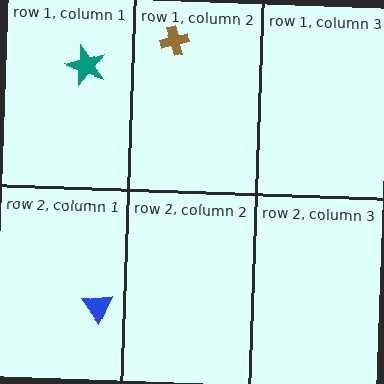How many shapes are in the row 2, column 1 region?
1.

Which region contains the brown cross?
The row 1, column 2 region.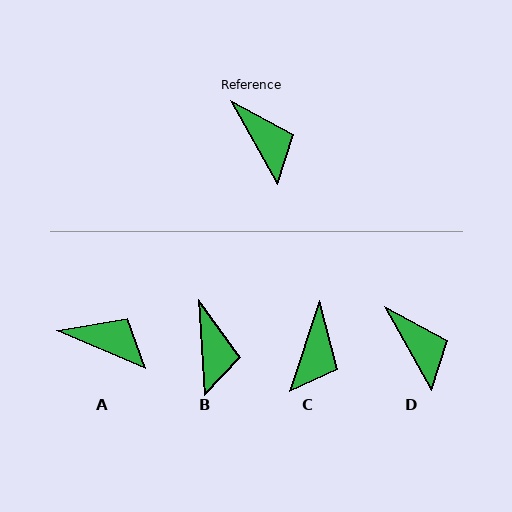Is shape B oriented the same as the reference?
No, it is off by about 26 degrees.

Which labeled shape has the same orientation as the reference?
D.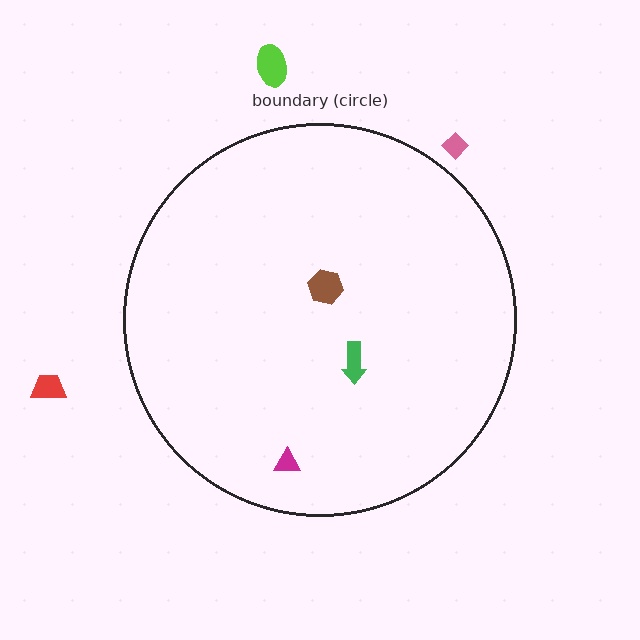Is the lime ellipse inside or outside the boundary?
Outside.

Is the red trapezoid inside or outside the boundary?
Outside.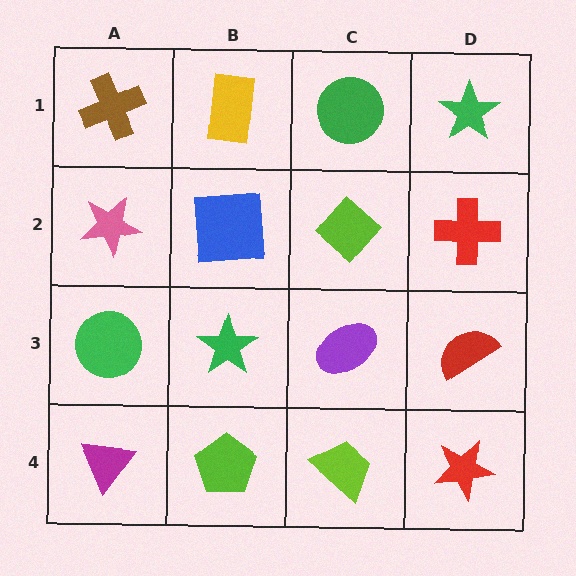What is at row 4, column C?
A lime trapezoid.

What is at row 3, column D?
A red semicircle.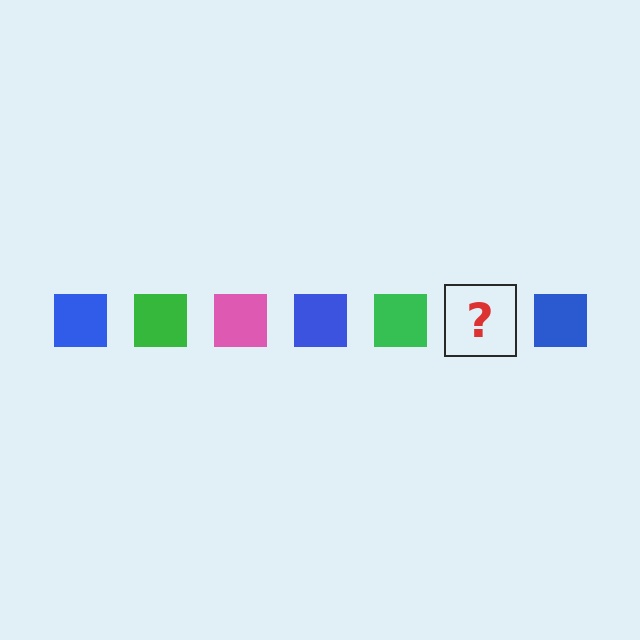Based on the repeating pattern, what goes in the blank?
The blank should be a pink square.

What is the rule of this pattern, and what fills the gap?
The rule is that the pattern cycles through blue, green, pink squares. The gap should be filled with a pink square.